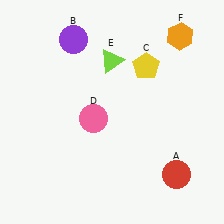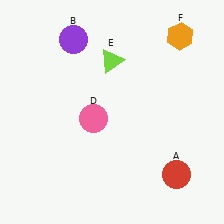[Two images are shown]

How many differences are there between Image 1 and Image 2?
There is 1 difference between the two images.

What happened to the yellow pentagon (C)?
The yellow pentagon (C) was removed in Image 2. It was in the top-right area of Image 1.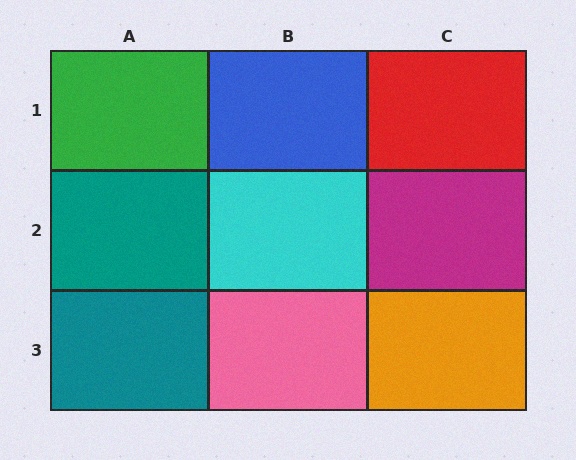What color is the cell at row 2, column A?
Teal.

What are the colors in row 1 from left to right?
Green, blue, red.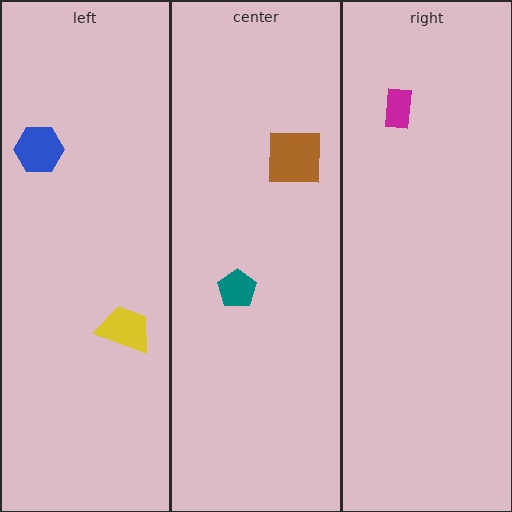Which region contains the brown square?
The center region.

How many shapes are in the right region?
1.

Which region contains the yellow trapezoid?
The left region.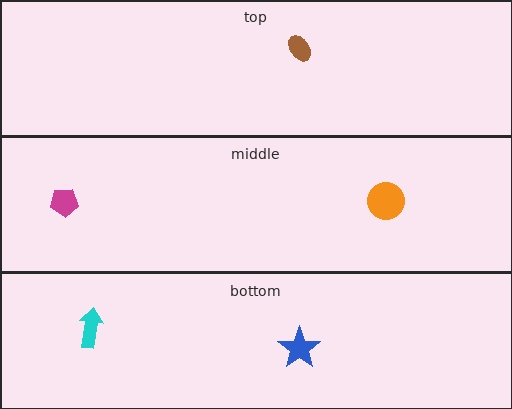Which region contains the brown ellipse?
The top region.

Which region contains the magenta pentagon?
The middle region.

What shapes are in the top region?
The brown ellipse.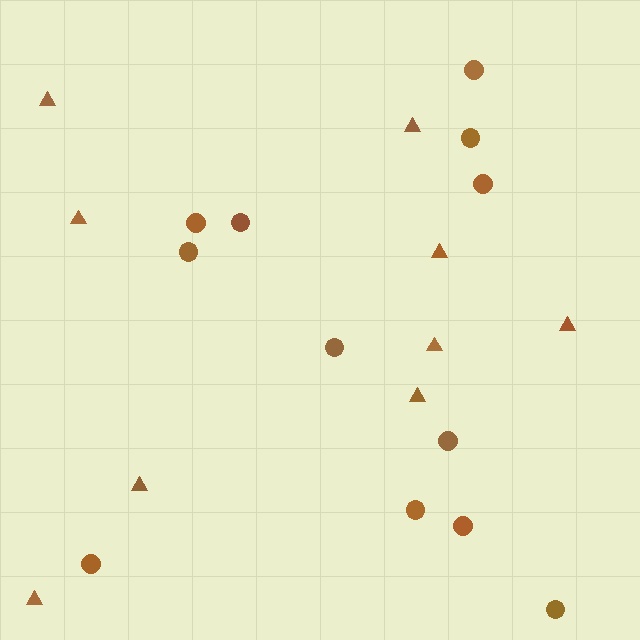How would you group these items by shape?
There are 2 groups: one group of circles (12) and one group of triangles (9).